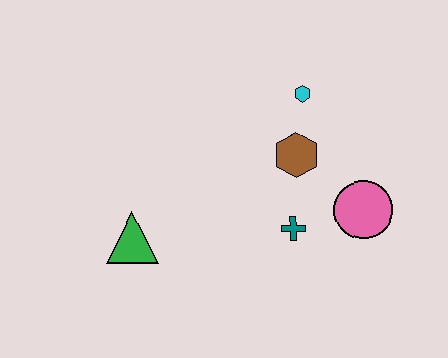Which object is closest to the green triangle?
The teal cross is closest to the green triangle.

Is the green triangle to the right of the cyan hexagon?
No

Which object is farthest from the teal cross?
The green triangle is farthest from the teal cross.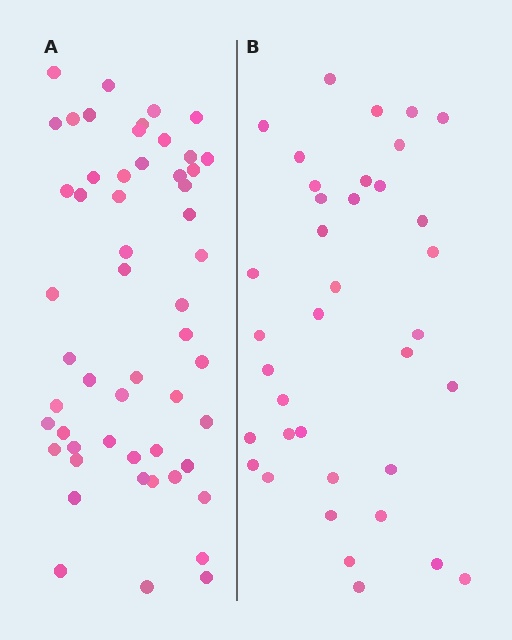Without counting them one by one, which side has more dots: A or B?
Region A (the left region) has more dots.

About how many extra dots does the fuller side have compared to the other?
Region A has approximately 15 more dots than region B.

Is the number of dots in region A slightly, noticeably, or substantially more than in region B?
Region A has substantially more. The ratio is roughly 1.5 to 1.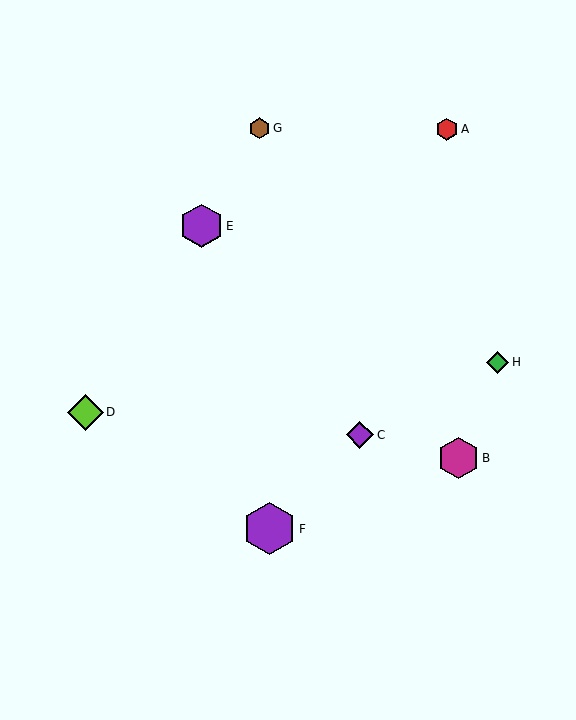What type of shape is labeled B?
Shape B is a magenta hexagon.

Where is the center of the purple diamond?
The center of the purple diamond is at (360, 435).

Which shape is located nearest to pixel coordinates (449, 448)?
The magenta hexagon (labeled B) at (458, 458) is nearest to that location.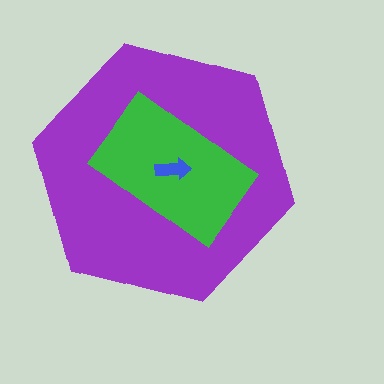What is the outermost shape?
The purple hexagon.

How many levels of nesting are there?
3.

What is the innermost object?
The blue arrow.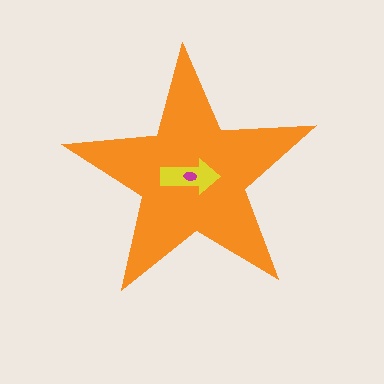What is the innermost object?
The magenta ellipse.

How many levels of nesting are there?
3.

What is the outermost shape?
The orange star.